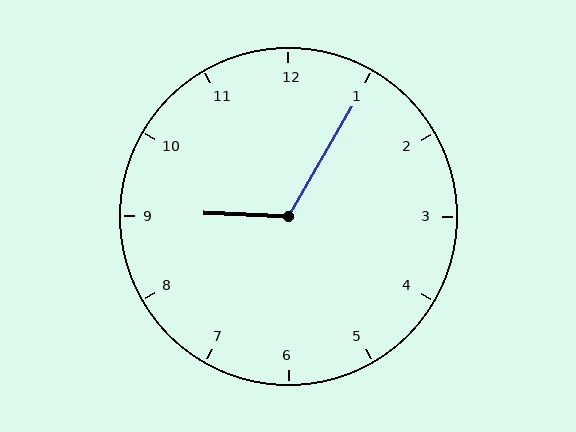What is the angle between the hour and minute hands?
Approximately 118 degrees.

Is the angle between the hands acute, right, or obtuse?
It is obtuse.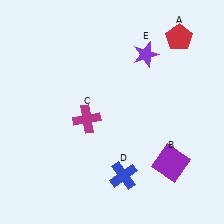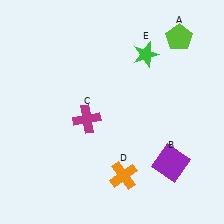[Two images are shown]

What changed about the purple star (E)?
In Image 1, E is purple. In Image 2, it changed to green.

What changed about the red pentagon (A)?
In Image 1, A is red. In Image 2, it changed to lime.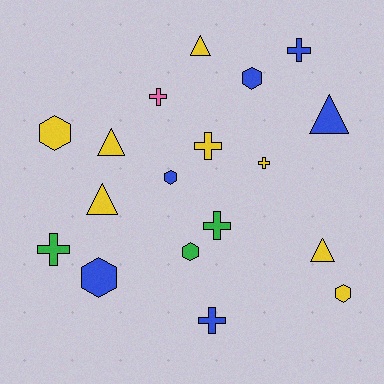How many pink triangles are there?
There are no pink triangles.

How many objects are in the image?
There are 18 objects.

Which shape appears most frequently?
Cross, with 7 objects.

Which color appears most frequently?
Yellow, with 8 objects.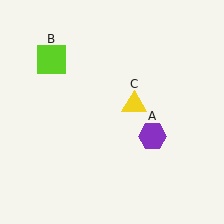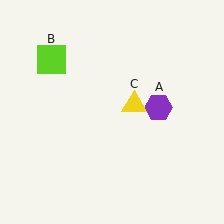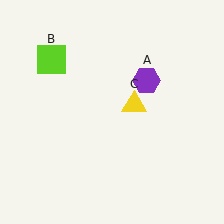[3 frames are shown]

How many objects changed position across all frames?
1 object changed position: purple hexagon (object A).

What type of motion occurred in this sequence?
The purple hexagon (object A) rotated counterclockwise around the center of the scene.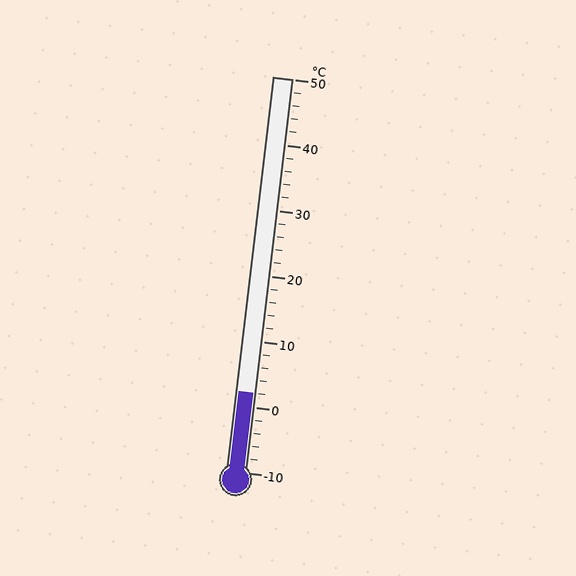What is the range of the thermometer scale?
The thermometer scale ranges from -10°C to 50°C.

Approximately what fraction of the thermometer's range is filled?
The thermometer is filled to approximately 20% of its range.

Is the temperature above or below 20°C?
The temperature is below 20°C.